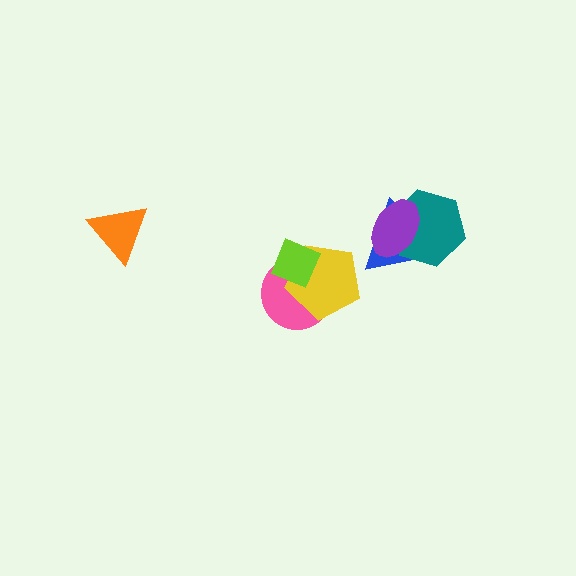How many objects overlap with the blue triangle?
2 objects overlap with the blue triangle.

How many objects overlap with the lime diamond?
2 objects overlap with the lime diamond.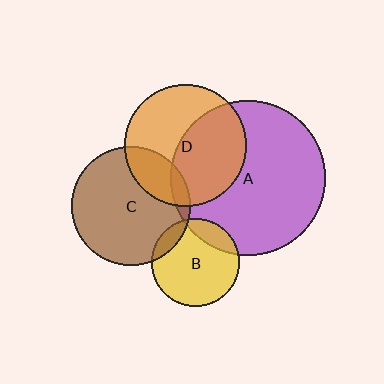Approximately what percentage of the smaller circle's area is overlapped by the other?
Approximately 20%.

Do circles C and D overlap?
Yes.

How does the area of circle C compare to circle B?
Approximately 1.8 times.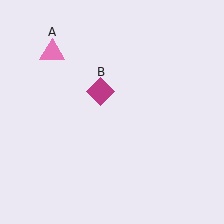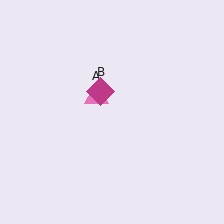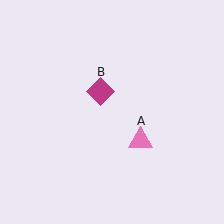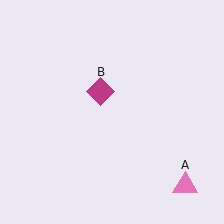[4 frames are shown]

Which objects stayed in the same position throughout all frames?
Magenta diamond (object B) remained stationary.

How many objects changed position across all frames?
1 object changed position: pink triangle (object A).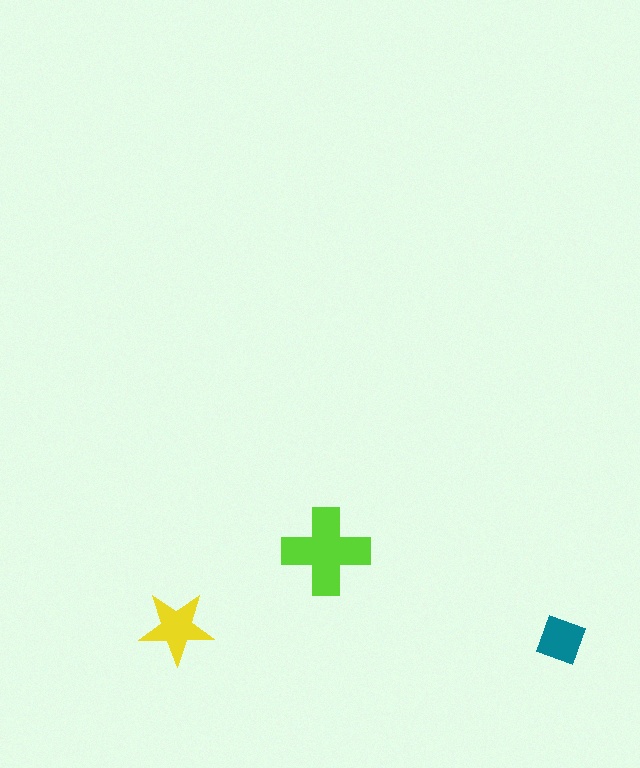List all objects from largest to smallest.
The lime cross, the yellow star, the teal diamond.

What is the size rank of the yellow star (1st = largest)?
2nd.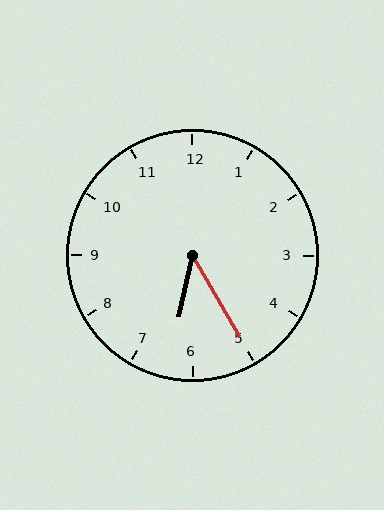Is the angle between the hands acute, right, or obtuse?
It is acute.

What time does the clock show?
6:25.